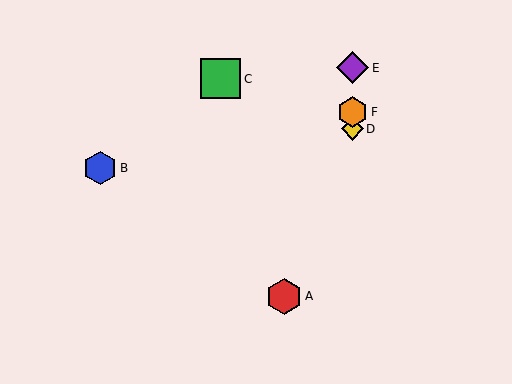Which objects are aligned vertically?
Objects D, E, F are aligned vertically.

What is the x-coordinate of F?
Object F is at x≈352.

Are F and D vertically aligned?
Yes, both are at x≈352.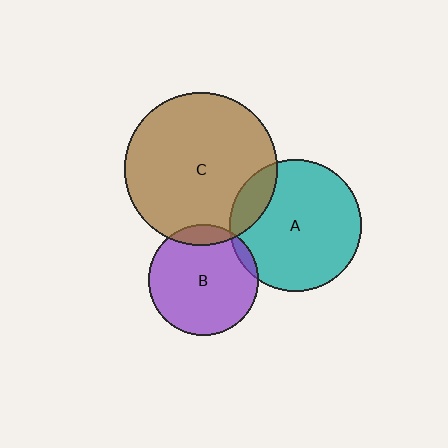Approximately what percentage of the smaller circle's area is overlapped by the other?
Approximately 10%.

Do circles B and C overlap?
Yes.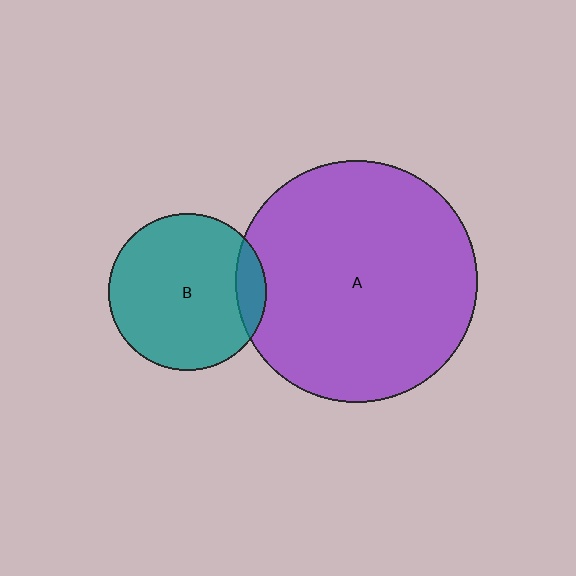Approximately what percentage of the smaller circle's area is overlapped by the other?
Approximately 10%.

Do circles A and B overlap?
Yes.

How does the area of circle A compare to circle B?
Approximately 2.4 times.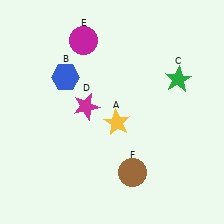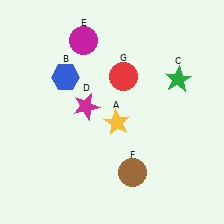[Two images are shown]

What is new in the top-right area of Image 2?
A red circle (G) was added in the top-right area of Image 2.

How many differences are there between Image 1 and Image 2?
There is 1 difference between the two images.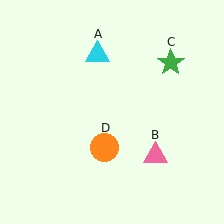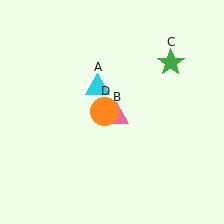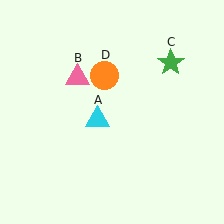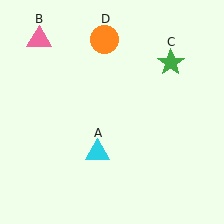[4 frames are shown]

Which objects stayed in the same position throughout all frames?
Green star (object C) remained stationary.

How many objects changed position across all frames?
3 objects changed position: cyan triangle (object A), pink triangle (object B), orange circle (object D).